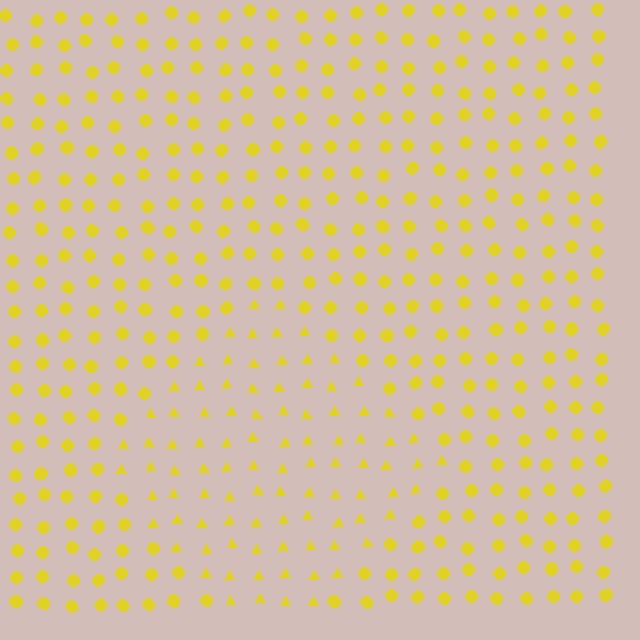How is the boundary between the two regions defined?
The boundary is defined by a change in element shape: triangles inside vs. circles outside. All elements share the same color and spacing.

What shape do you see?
I see a diamond.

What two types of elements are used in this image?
The image uses triangles inside the diamond region and circles outside it.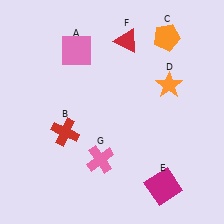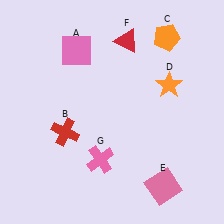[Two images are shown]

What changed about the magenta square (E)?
In Image 1, E is magenta. In Image 2, it changed to pink.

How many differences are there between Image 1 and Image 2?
There is 1 difference between the two images.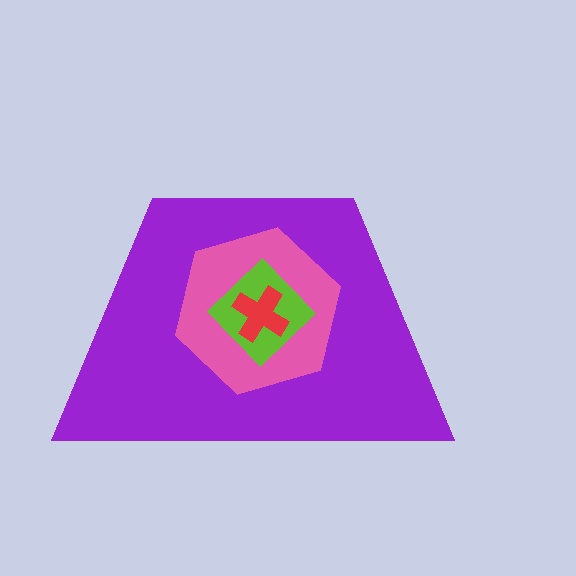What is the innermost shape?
The red cross.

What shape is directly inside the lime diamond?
The red cross.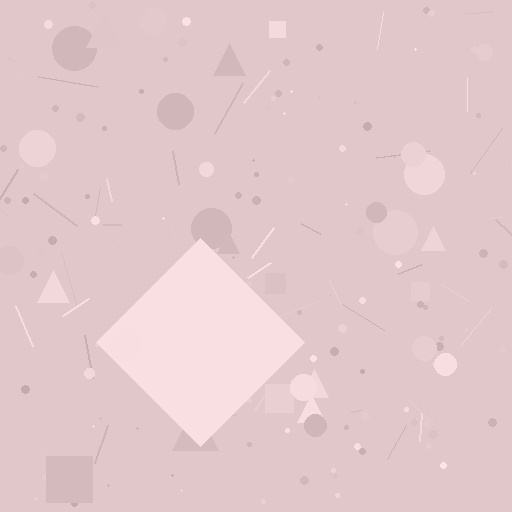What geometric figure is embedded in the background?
A diamond is embedded in the background.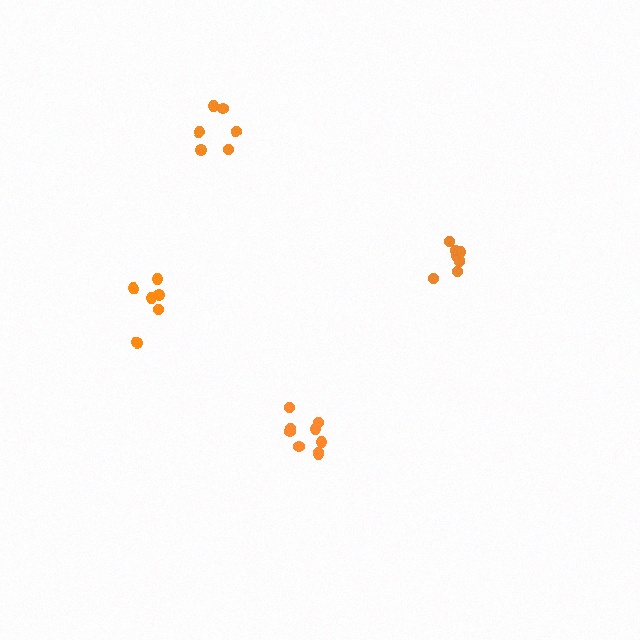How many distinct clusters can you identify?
There are 4 distinct clusters.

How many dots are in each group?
Group 1: 6 dots, Group 2: 6 dots, Group 3: 7 dots, Group 4: 9 dots (28 total).